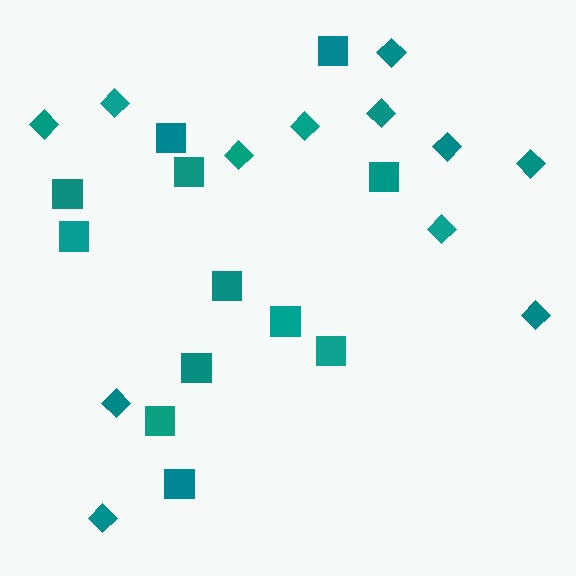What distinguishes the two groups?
There are 2 groups: one group of squares (12) and one group of diamonds (12).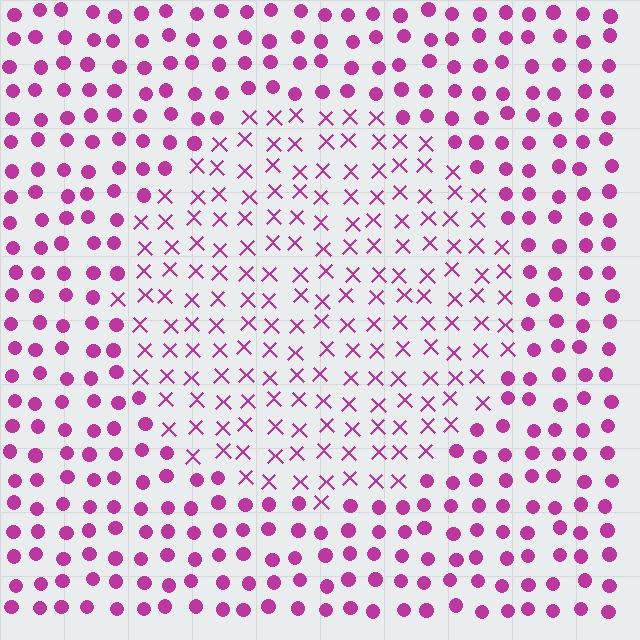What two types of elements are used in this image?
The image uses X marks inside the circle region and circles outside it.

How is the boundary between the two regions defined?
The boundary is defined by a change in element shape: X marks inside vs. circles outside. All elements share the same color and spacing.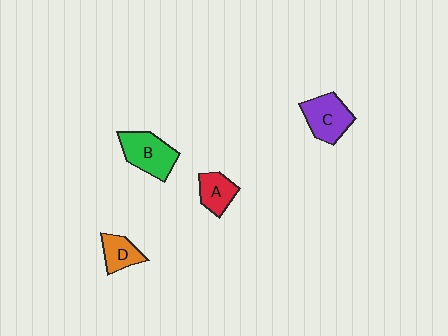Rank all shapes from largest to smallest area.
From largest to smallest: B (green), C (purple), A (red), D (orange).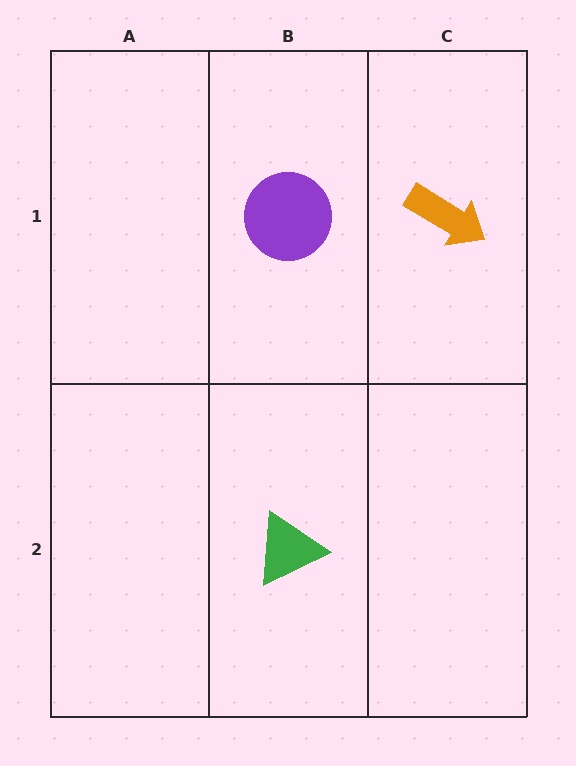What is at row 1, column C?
An orange arrow.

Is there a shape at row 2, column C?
No, that cell is empty.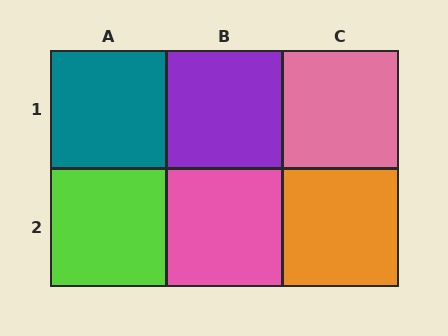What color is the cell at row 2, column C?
Orange.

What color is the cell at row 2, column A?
Lime.